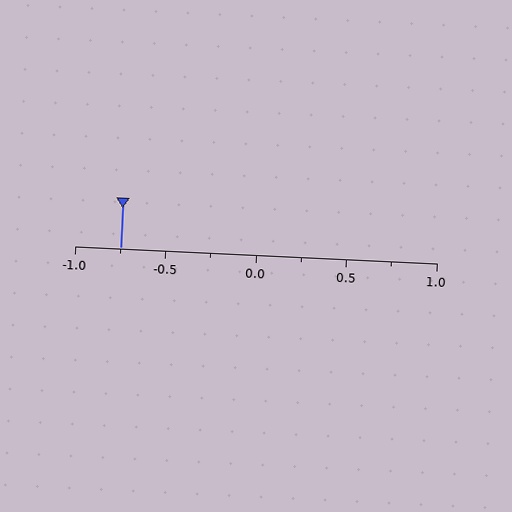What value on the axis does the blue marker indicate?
The marker indicates approximately -0.75.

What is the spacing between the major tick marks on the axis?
The major ticks are spaced 0.5 apart.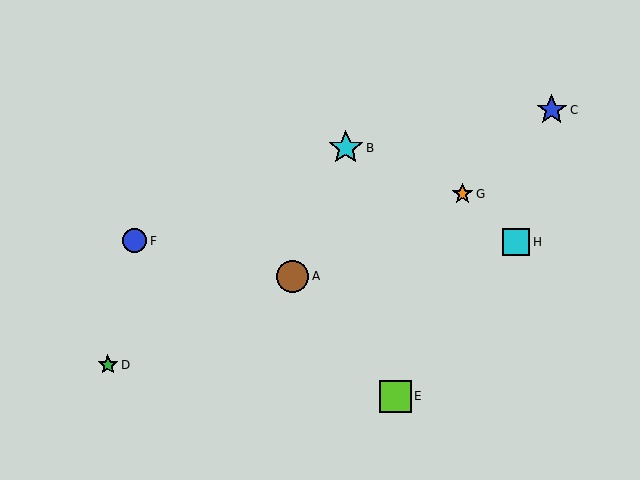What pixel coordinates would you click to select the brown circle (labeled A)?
Click at (292, 276) to select the brown circle A.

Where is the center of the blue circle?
The center of the blue circle is at (135, 241).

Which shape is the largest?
The cyan star (labeled B) is the largest.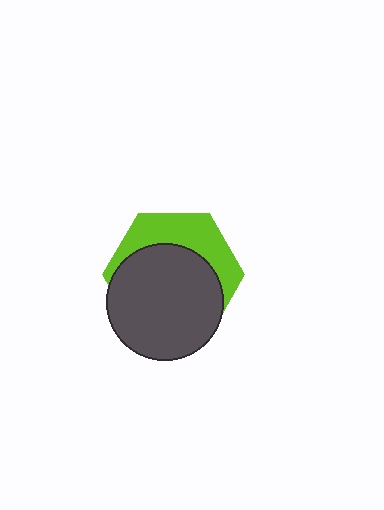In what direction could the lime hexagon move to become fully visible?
The lime hexagon could move up. That would shift it out from behind the dark gray circle entirely.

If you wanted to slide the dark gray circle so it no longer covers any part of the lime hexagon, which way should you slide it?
Slide it down — that is the most direct way to separate the two shapes.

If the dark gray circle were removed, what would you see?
You would see the complete lime hexagon.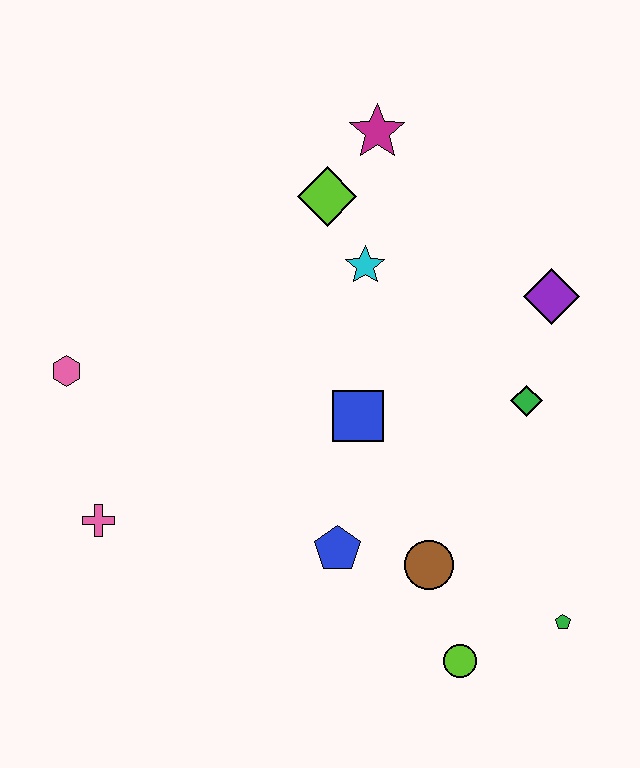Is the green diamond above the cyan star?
No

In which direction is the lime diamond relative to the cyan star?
The lime diamond is above the cyan star.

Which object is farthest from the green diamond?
The pink hexagon is farthest from the green diamond.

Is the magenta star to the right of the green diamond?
No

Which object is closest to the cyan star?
The lime diamond is closest to the cyan star.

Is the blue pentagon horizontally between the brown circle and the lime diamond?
Yes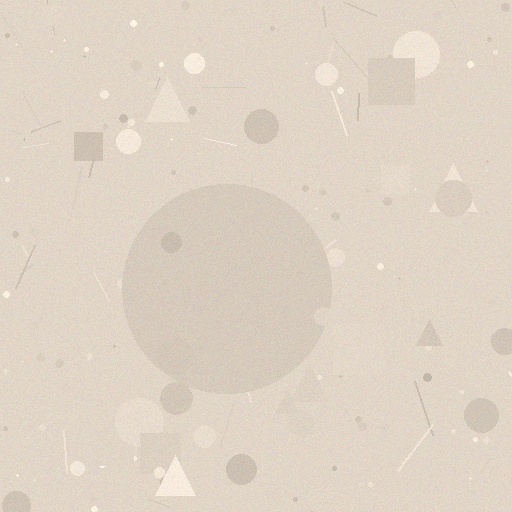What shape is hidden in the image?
A circle is hidden in the image.